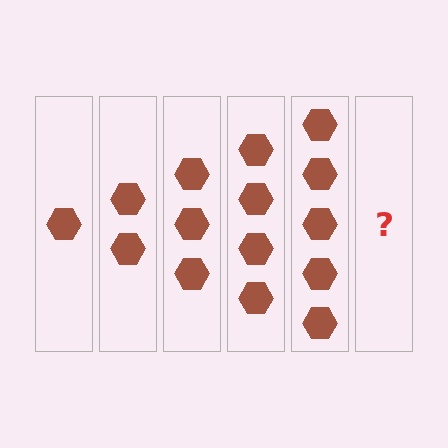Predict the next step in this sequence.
The next step is 6 hexagons.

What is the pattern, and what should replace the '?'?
The pattern is that each step adds one more hexagon. The '?' should be 6 hexagons.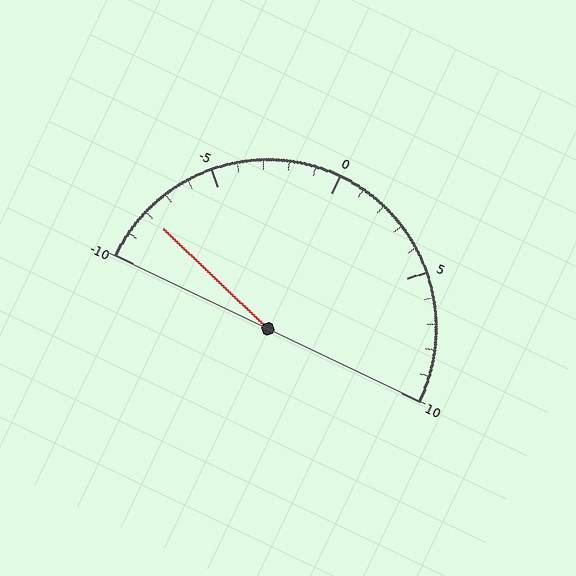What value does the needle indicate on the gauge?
The needle indicates approximately -8.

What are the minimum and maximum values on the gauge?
The gauge ranges from -10 to 10.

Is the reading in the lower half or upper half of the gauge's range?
The reading is in the lower half of the range (-10 to 10).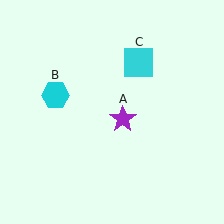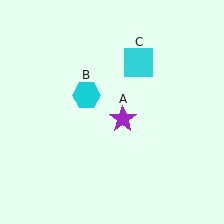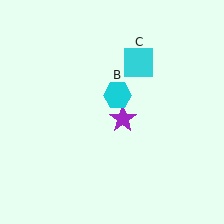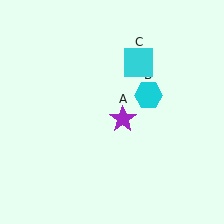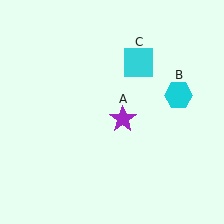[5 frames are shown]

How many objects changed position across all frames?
1 object changed position: cyan hexagon (object B).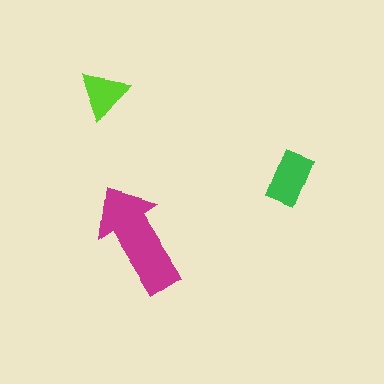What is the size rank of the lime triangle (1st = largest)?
3rd.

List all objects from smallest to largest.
The lime triangle, the green rectangle, the magenta arrow.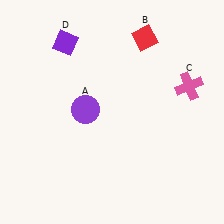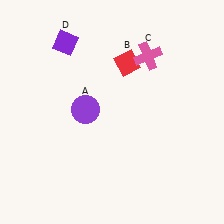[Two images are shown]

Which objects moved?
The objects that moved are: the red diamond (B), the pink cross (C).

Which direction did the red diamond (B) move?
The red diamond (B) moved down.